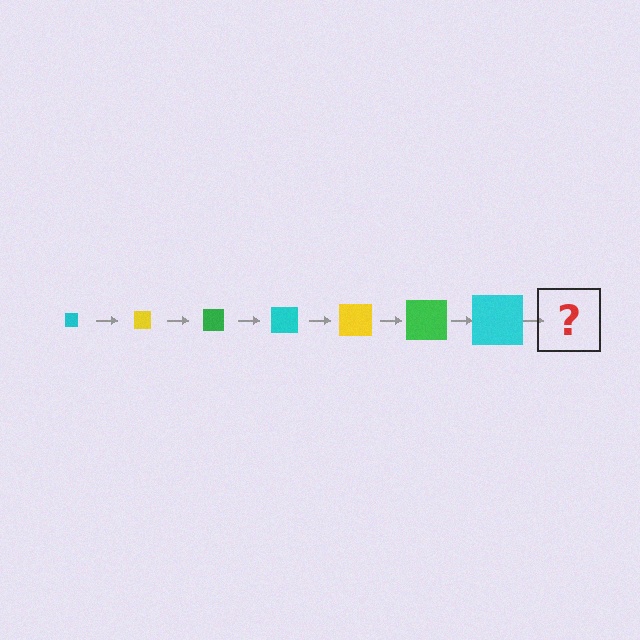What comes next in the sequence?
The next element should be a yellow square, larger than the previous one.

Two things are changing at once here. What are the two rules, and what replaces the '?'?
The two rules are that the square grows larger each step and the color cycles through cyan, yellow, and green. The '?' should be a yellow square, larger than the previous one.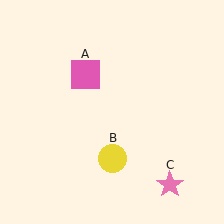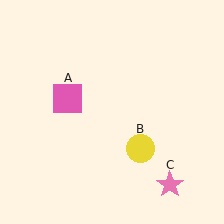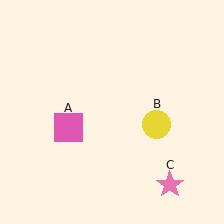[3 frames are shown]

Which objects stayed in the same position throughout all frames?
Pink star (object C) remained stationary.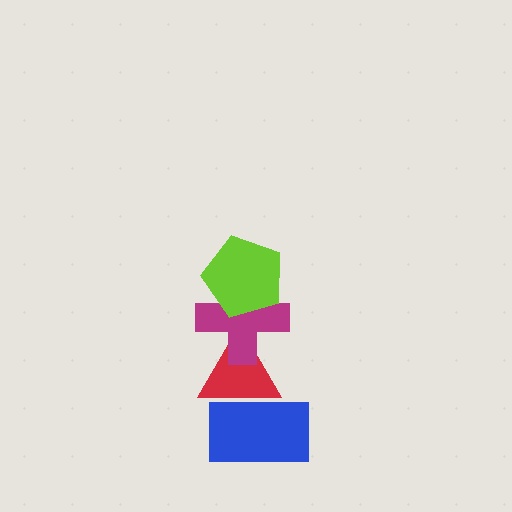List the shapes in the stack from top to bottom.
From top to bottom: the lime pentagon, the magenta cross, the red triangle, the blue rectangle.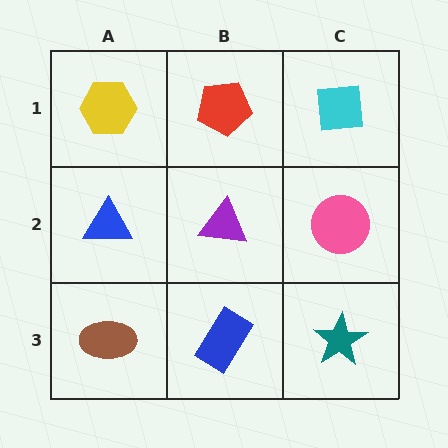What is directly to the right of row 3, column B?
A teal star.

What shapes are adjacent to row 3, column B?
A purple triangle (row 2, column B), a brown ellipse (row 3, column A), a teal star (row 3, column C).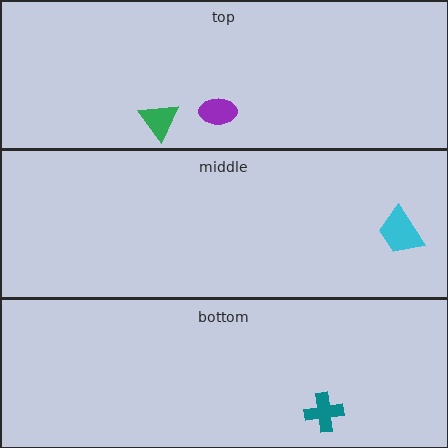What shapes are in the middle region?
The cyan trapezoid.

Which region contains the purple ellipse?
The top region.